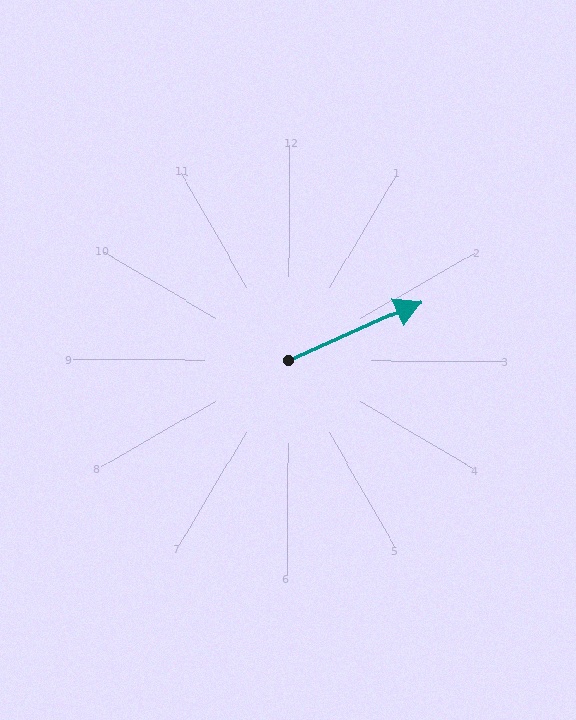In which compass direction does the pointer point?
Northeast.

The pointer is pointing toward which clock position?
Roughly 2 o'clock.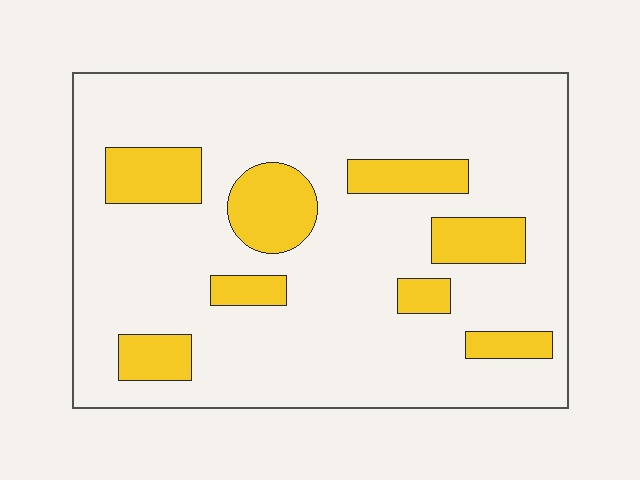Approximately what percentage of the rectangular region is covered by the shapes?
Approximately 20%.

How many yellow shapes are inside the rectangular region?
8.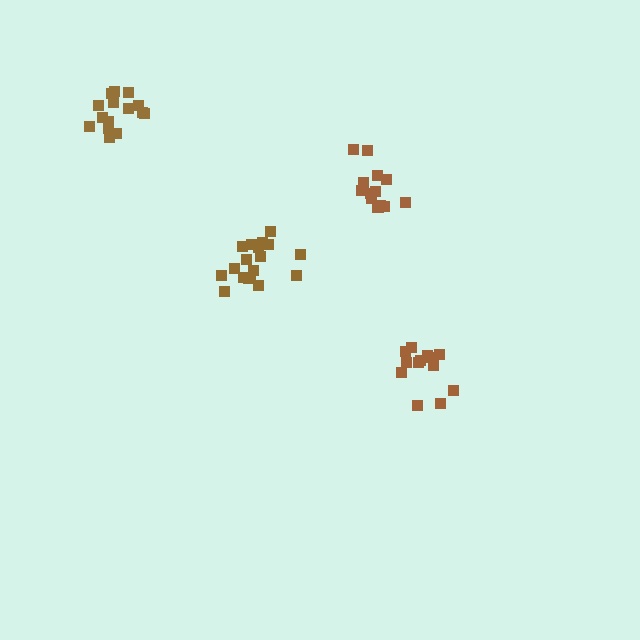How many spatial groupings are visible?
There are 4 spatial groupings.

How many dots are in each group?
Group 1: 13 dots, Group 2: 18 dots, Group 3: 13 dots, Group 4: 15 dots (59 total).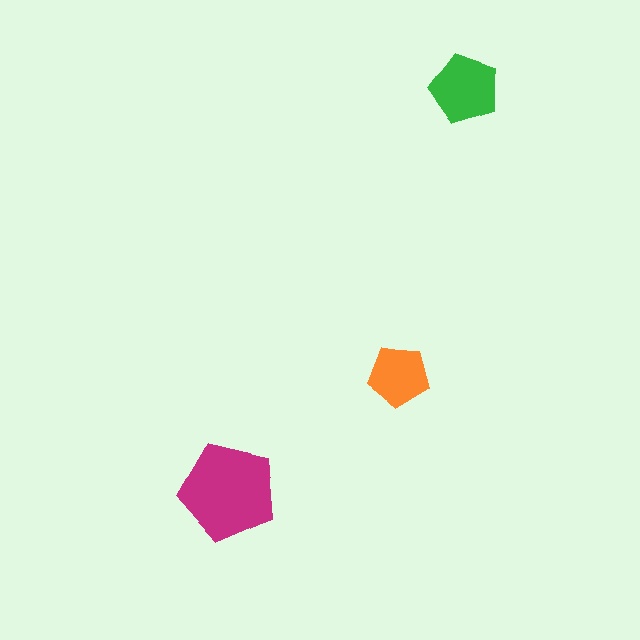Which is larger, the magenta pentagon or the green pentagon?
The magenta one.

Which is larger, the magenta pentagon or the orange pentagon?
The magenta one.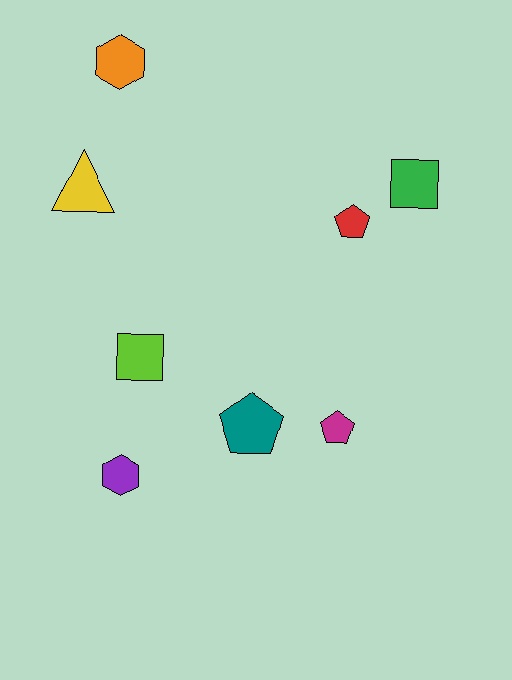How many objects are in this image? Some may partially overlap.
There are 8 objects.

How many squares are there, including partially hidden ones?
There are 2 squares.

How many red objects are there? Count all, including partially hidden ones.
There is 1 red object.